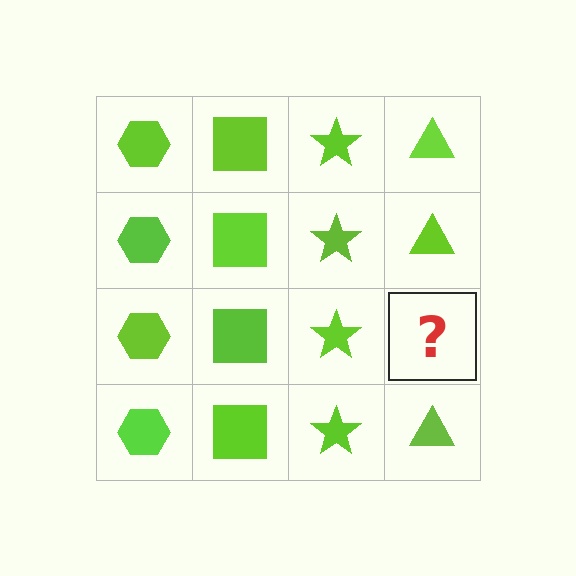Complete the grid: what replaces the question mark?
The question mark should be replaced with a lime triangle.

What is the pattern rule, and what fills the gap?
The rule is that each column has a consistent shape. The gap should be filled with a lime triangle.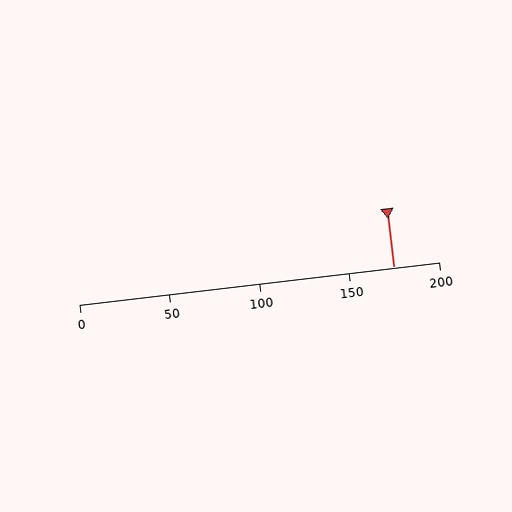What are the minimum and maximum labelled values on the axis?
The axis runs from 0 to 200.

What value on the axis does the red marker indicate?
The marker indicates approximately 175.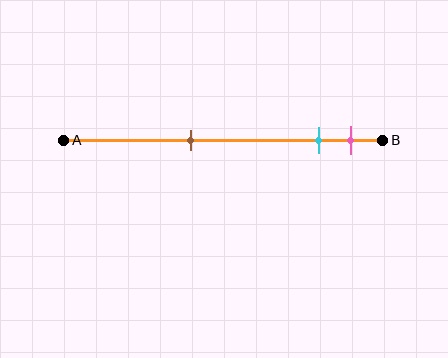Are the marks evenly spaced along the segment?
No, the marks are not evenly spaced.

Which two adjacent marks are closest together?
The cyan and pink marks are the closest adjacent pair.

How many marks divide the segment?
There are 3 marks dividing the segment.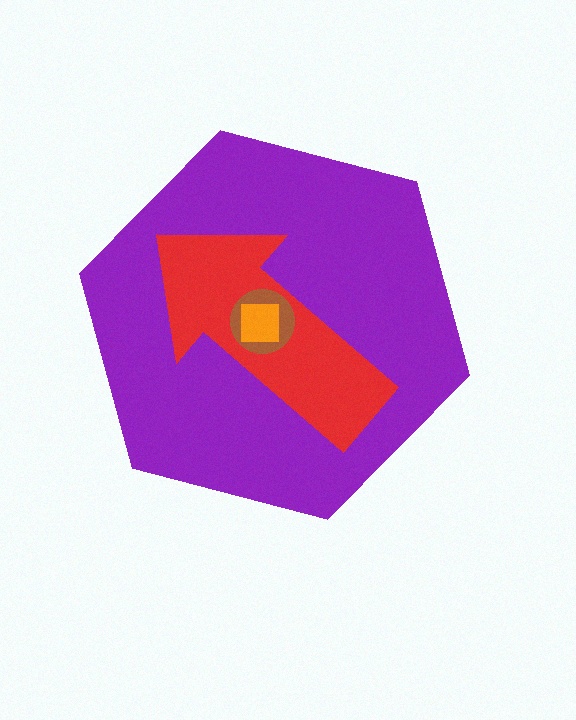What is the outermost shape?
The purple hexagon.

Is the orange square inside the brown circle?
Yes.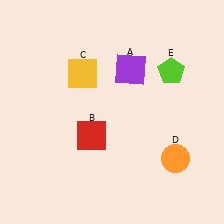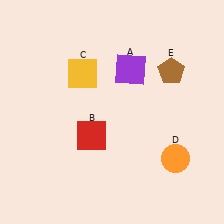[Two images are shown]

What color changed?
The pentagon (E) changed from lime in Image 1 to brown in Image 2.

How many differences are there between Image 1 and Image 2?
There is 1 difference between the two images.